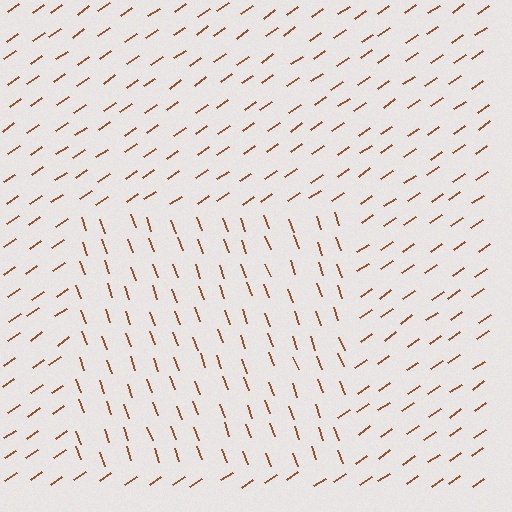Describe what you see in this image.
The image is filled with small brown line segments. A rectangle region in the image has lines oriented differently from the surrounding lines, creating a visible texture boundary.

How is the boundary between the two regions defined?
The boundary is defined purely by a change in line orientation (approximately 75 degrees difference). All lines are the same color and thickness.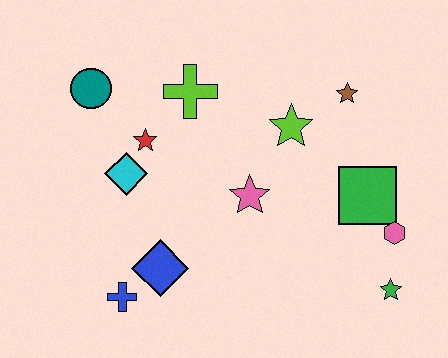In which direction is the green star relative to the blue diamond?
The green star is to the right of the blue diamond.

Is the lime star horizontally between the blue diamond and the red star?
No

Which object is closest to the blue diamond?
The blue cross is closest to the blue diamond.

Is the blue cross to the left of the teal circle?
No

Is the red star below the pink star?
No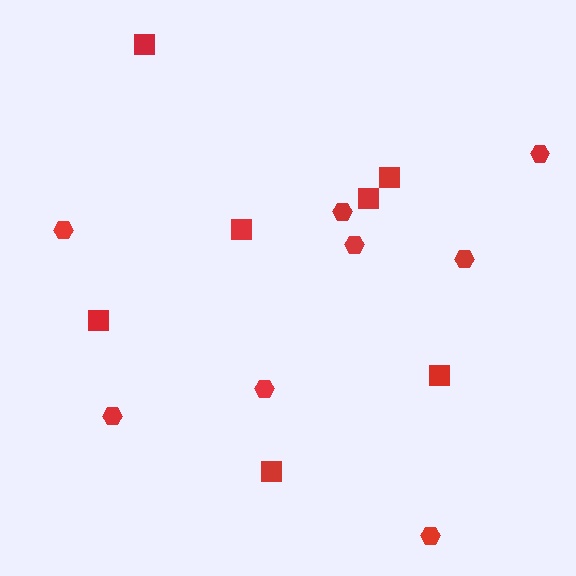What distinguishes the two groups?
There are 2 groups: one group of squares (7) and one group of hexagons (8).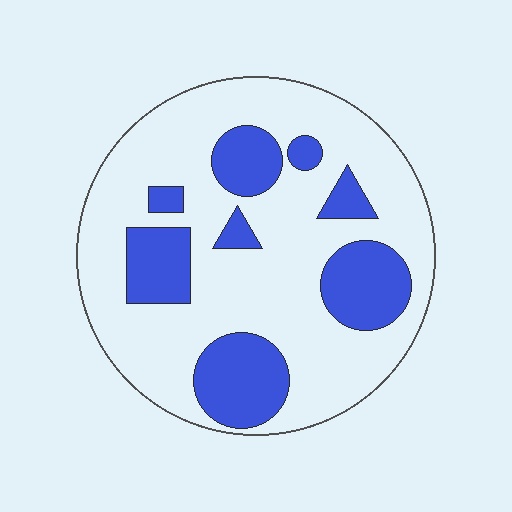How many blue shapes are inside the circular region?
8.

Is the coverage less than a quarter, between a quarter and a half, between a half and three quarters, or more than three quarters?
Between a quarter and a half.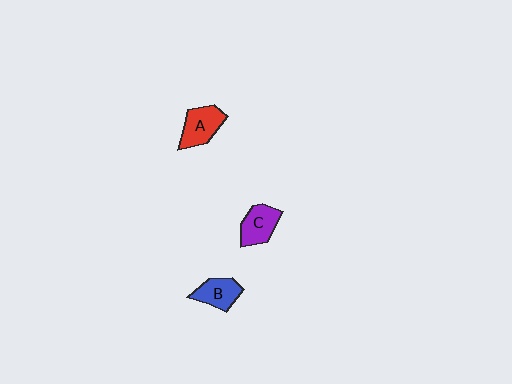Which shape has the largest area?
Shape A (red).